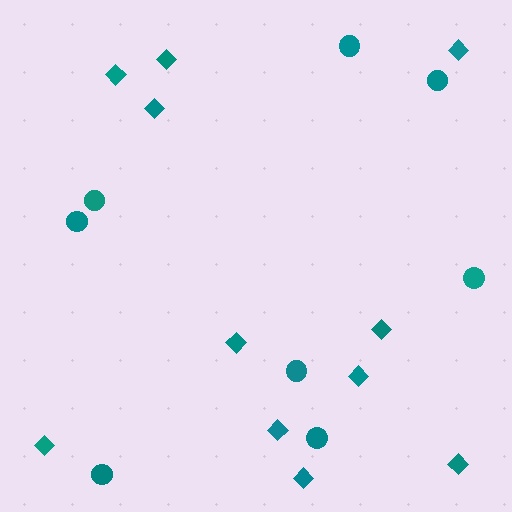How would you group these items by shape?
There are 2 groups: one group of diamonds (11) and one group of circles (8).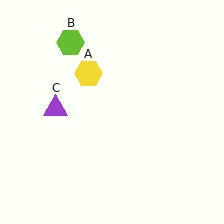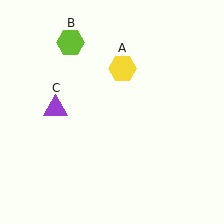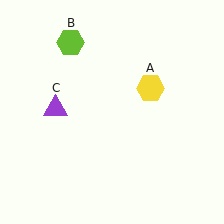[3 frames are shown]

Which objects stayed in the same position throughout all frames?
Lime hexagon (object B) and purple triangle (object C) remained stationary.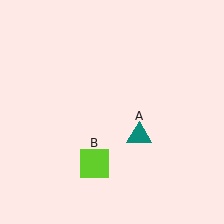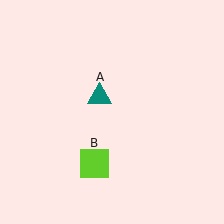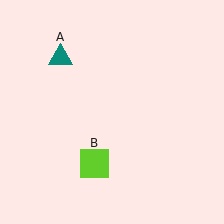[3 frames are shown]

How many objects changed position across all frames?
1 object changed position: teal triangle (object A).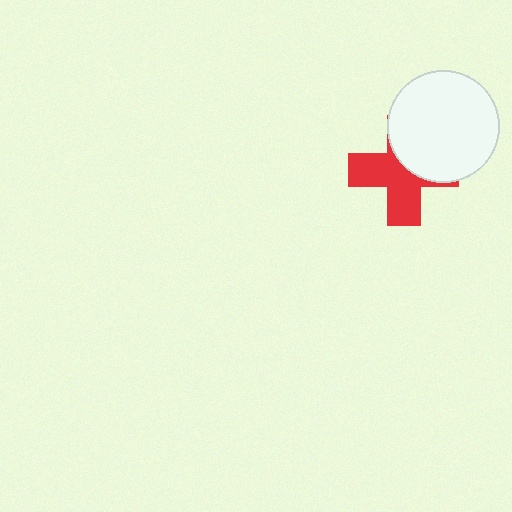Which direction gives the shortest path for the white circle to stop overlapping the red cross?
Moving toward the upper-right gives the shortest separation.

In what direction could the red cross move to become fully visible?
The red cross could move toward the lower-left. That would shift it out from behind the white circle entirely.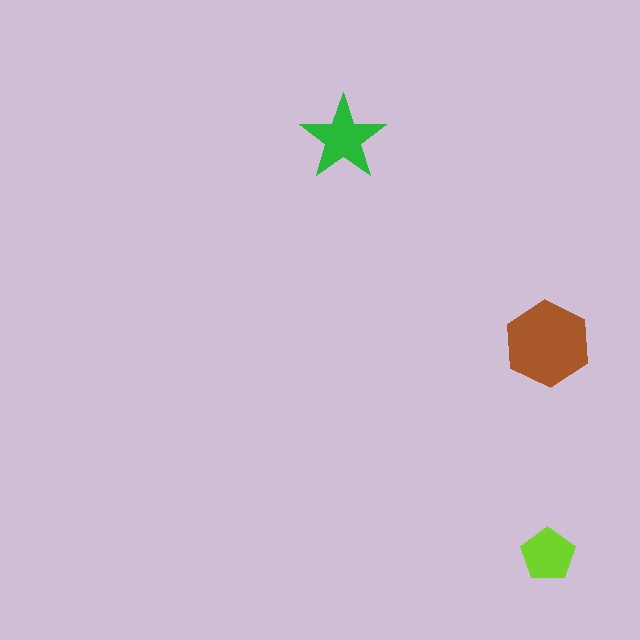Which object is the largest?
The brown hexagon.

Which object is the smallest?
The lime pentagon.